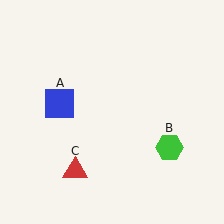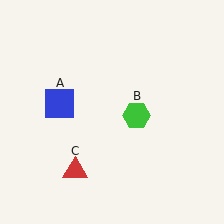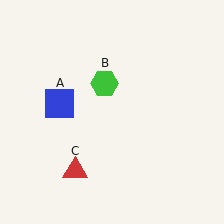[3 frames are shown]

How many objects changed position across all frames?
1 object changed position: green hexagon (object B).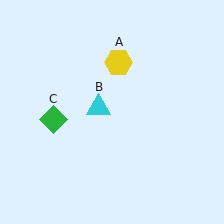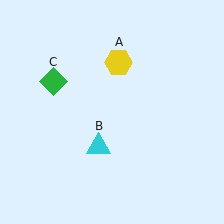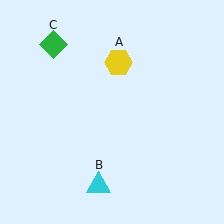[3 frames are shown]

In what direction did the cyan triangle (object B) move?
The cyan triangle (object B) moved down.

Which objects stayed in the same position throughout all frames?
Yellow hexagon (object A) remained stationary.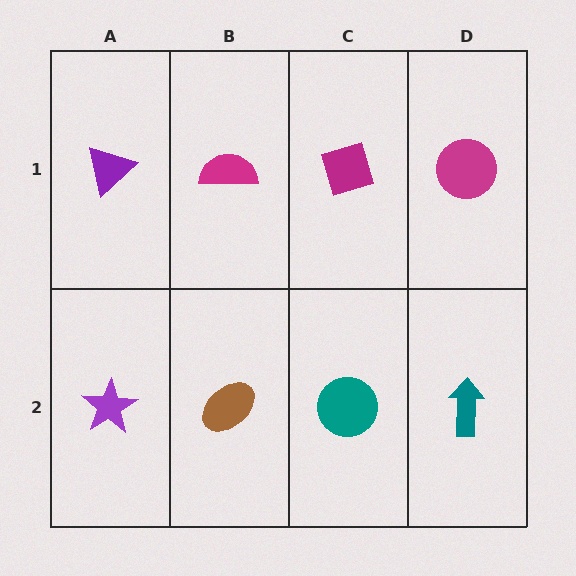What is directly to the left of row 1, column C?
A magenta semicircle.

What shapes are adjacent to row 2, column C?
A magenta diamond (row 1, column C), a brown ellipse (row 2, column B), a teal arrow (row 2, column D).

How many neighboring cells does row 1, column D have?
2.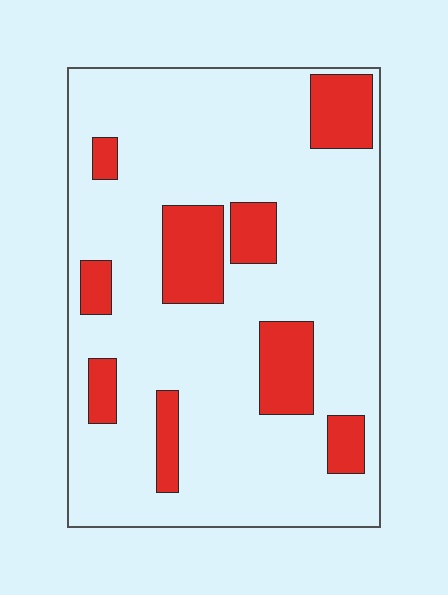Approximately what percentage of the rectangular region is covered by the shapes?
Approximately 20%.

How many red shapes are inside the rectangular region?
9.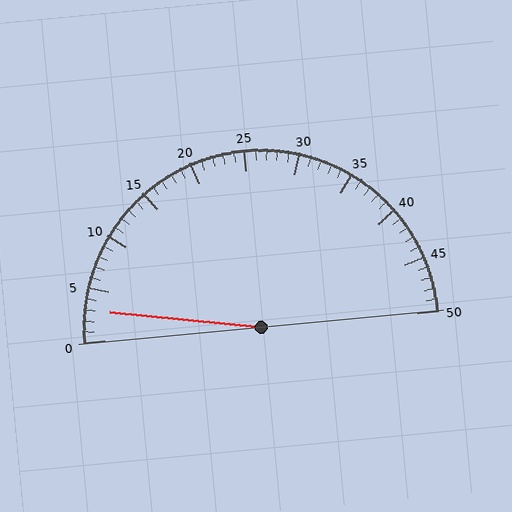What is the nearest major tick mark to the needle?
The nearest major tick mark is 5.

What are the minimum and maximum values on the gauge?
The gauge ranges from 0 to 50.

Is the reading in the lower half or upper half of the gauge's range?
The reading is in the lower half of the range (0 to 50).